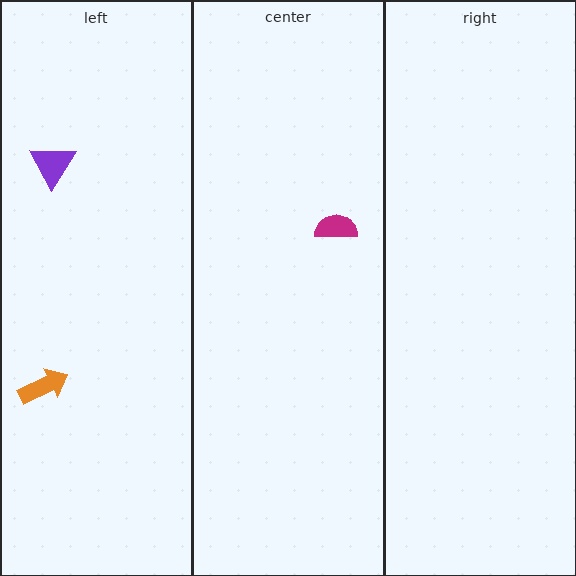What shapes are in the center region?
The magenta semicircle.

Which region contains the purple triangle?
The left region.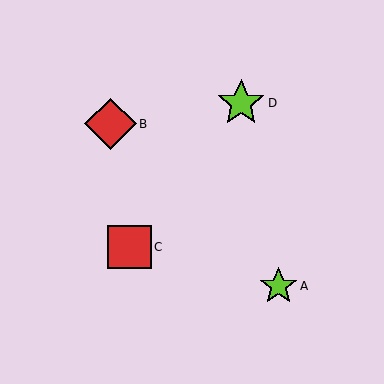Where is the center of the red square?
The center of the red square is at (129, 247).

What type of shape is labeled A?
Shape A is a lime star.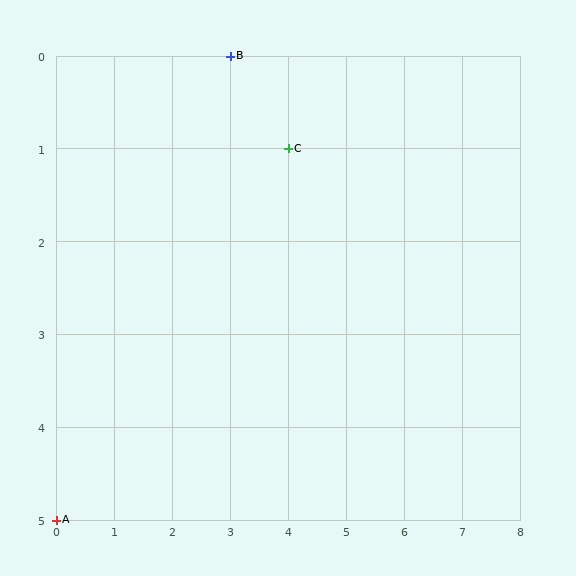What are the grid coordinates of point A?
Point A is at grid coordinates (0, 5).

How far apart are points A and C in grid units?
Points A and C are 4 columns and 4 rows apart (about 5.7 grid units diagonally).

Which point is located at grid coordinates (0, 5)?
Point A is at (0, 5).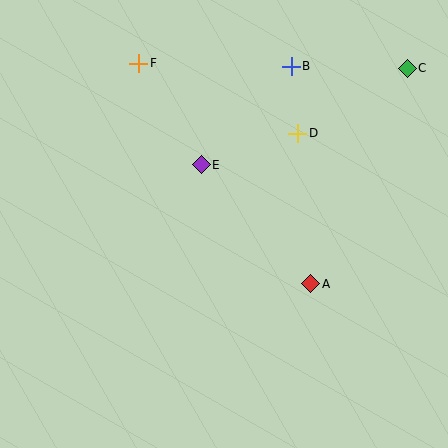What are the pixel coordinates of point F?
Point F is at (139, 63).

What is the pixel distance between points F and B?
The distance between F and B is 153 pixels.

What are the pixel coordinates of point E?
Point E is at (201, 165).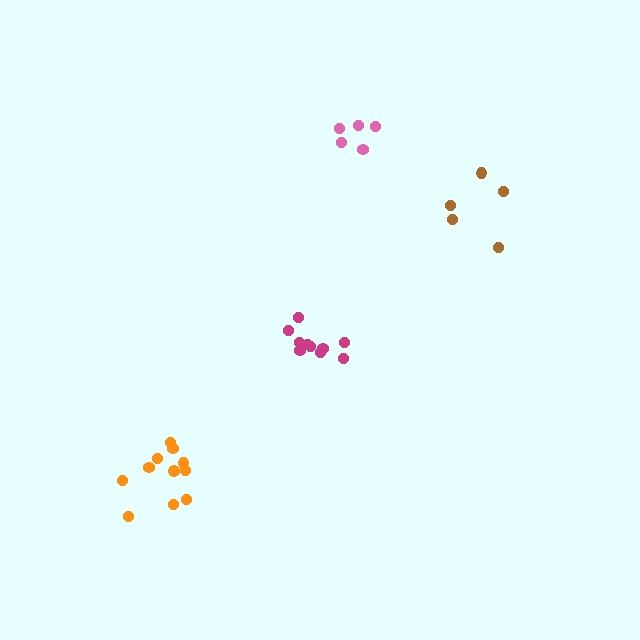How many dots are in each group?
Group 1: 5 dots, Group 2: 10 dots, Group 3: 11 dots, Group 4: 5 dots (31 total).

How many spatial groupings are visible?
There are 4 spatial groupings.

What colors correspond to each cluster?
The clusters are colored: brown, magenta, orange, pink.